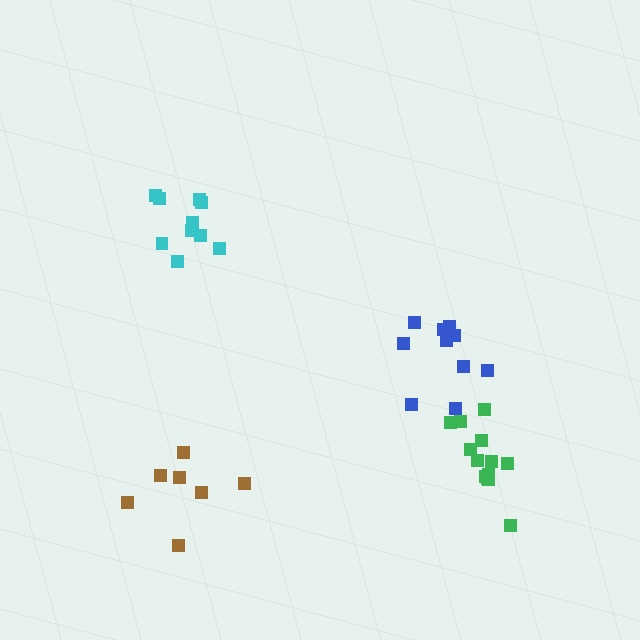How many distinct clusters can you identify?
There are 4 distinct clusters.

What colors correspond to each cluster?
The clusters are colored: blue, cyan, brown, green.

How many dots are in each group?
Group 1: 10 dots, Group 2: 10 dots, Group 3: 7 dots, Group 4: 13 dots (40 total).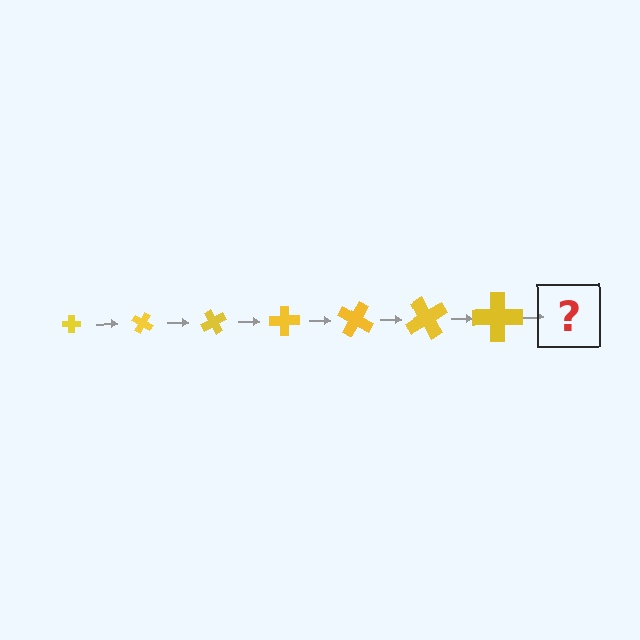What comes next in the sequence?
The next element should be a cross, larger than the previous one and rotated 210 degrees from the start.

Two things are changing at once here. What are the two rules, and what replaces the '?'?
The two rules are that the cross grows larger each step and it rotates 30 degrees each step. The '?' should be a cross, larger than the previous one and rotated 210 degrees from the start.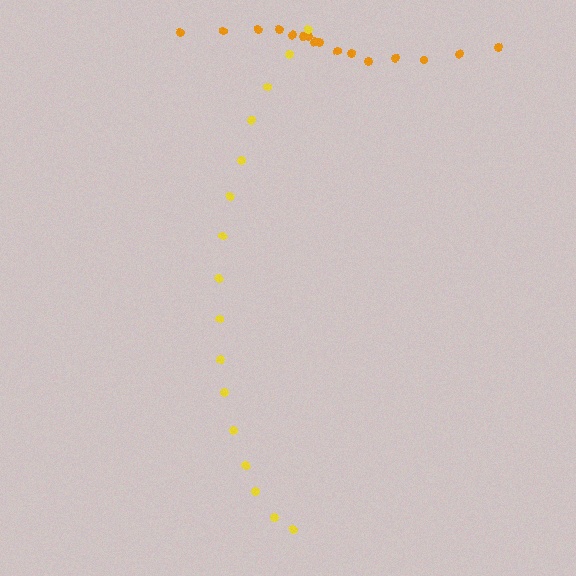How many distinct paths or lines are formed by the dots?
There are 2 distinct paths.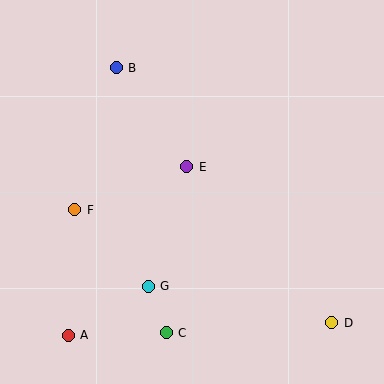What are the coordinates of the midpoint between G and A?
The midpoint between G and A is at (108, 311).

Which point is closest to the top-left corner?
Point B is closest to the top-left corner.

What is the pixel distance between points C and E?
The distance between C and E is 167 pixels.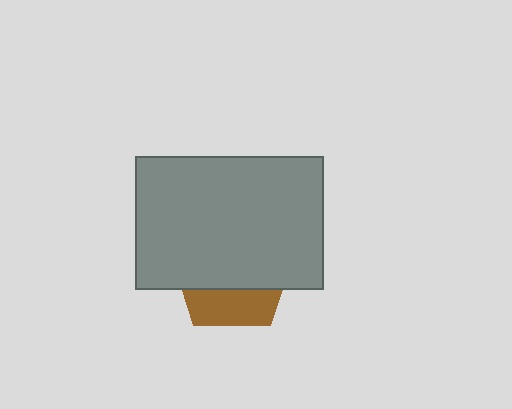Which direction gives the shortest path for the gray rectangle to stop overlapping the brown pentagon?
Moving up gives the shortest separation.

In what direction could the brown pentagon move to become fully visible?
The brown pentagon could move down. That would shift it out from behind the gray rectangle entirely.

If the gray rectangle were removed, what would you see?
You would see the complete brown pentagon.